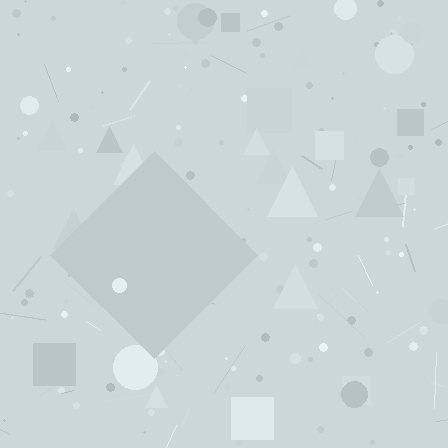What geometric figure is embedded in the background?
A diamond is embedded in the background.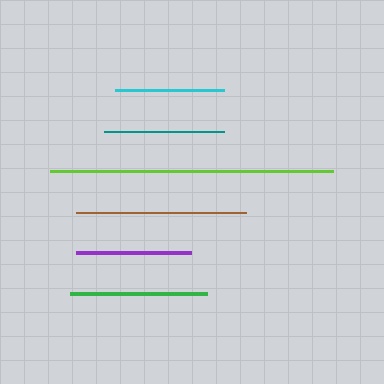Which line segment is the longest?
The lime line is the longest at approximately 284 pixels.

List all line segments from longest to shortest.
From longest to shortest: lime, brown, green, teal, purple, cyan.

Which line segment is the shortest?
The cyan line is the shortest at approximately 110 pixels.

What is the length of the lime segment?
The lime segment is approximately 284 pixels long.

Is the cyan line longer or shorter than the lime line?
The lime line is longer than the cyan line.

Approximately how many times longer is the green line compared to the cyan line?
The green line is approximately 1.3 times the length of the cyan line.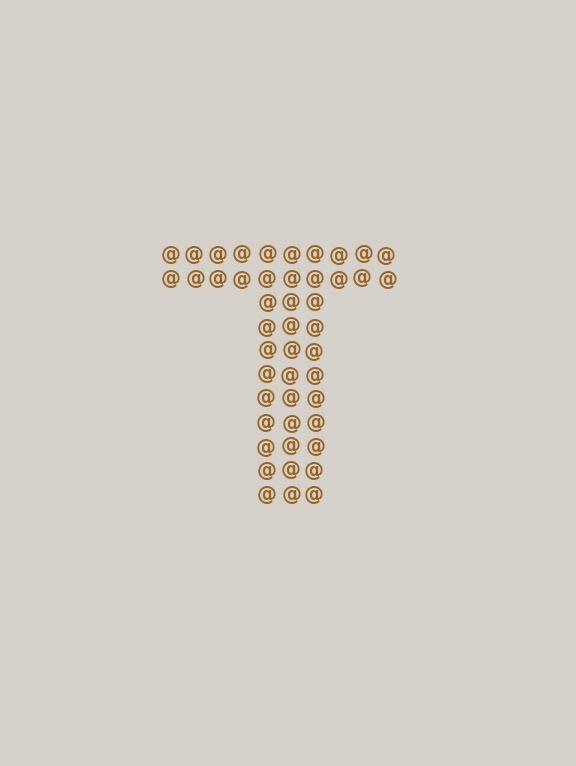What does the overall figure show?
The overall figure shows the letter T.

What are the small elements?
The small elements are at signs.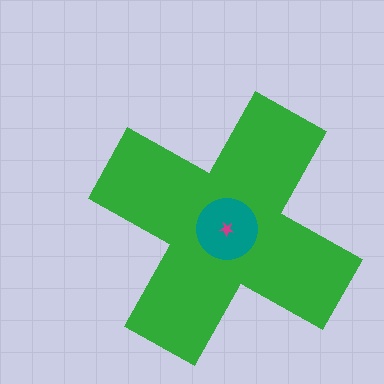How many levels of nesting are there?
3.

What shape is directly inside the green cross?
The teal circle.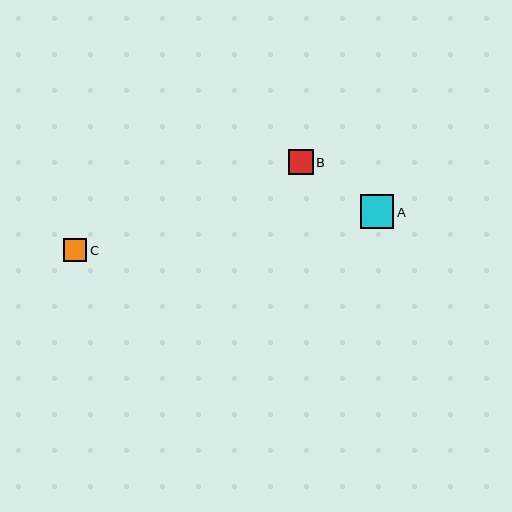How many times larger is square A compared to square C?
Square A is approximately 1.4 times the size of square C.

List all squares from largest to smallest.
From largest to smallest: A, B, C.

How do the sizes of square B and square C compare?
Square B and square C are approximately the same size.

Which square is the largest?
Square A is the largest with a size of approximately 34 pixels.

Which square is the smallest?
Square C is the smallest with a size of approximately 23 pixels.